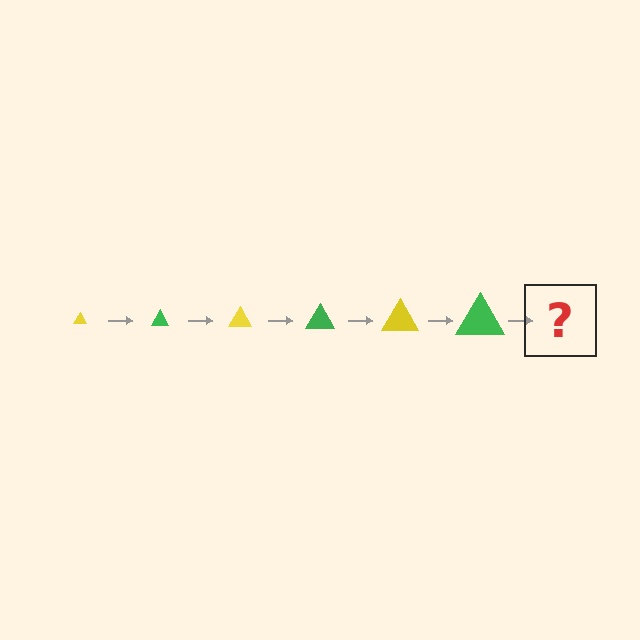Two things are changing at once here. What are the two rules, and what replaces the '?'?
The two rules are that the triangle grows larger each step and the color cycles through yellow and green. The '?' should be a yellow triangle, larger than the previous one.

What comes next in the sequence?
The next element should be a yellow triangle, larger than the previous one.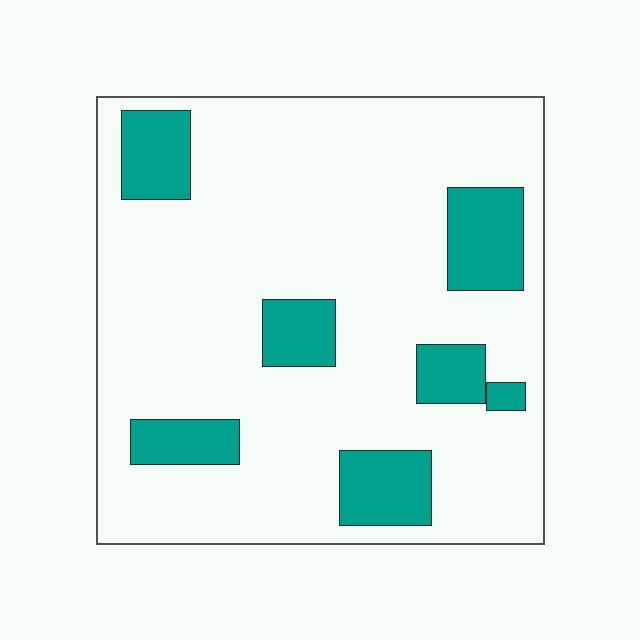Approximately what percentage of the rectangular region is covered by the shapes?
Approximately 20%.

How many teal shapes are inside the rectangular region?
7.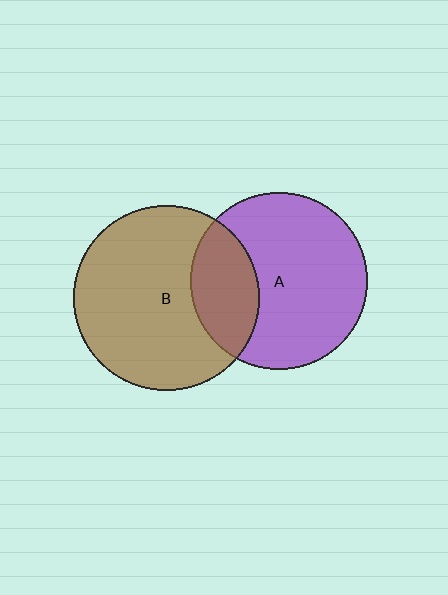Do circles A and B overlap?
Yes.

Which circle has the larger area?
Circle B (brown).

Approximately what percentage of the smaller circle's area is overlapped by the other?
Approximately 25%.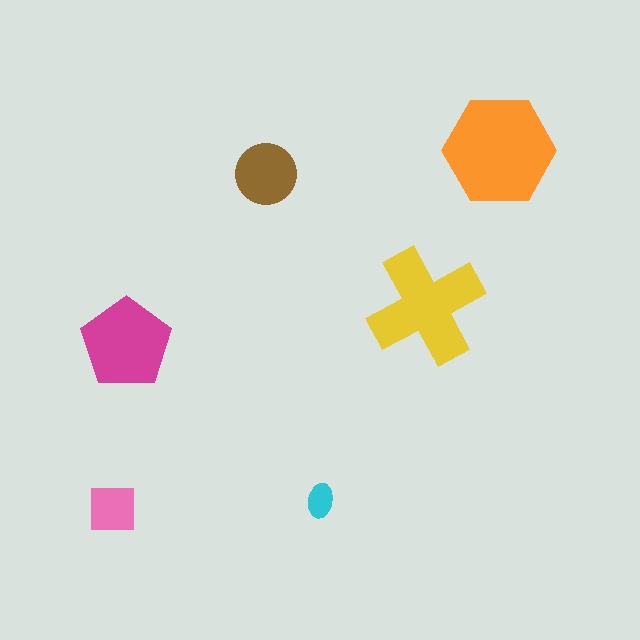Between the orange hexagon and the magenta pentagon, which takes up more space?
The orange hexagon.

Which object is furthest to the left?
The pink square is leftmost.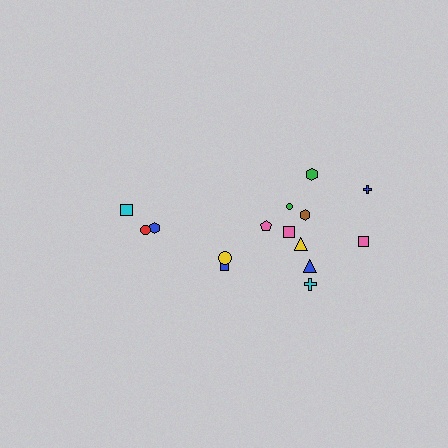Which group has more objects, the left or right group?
The right group.